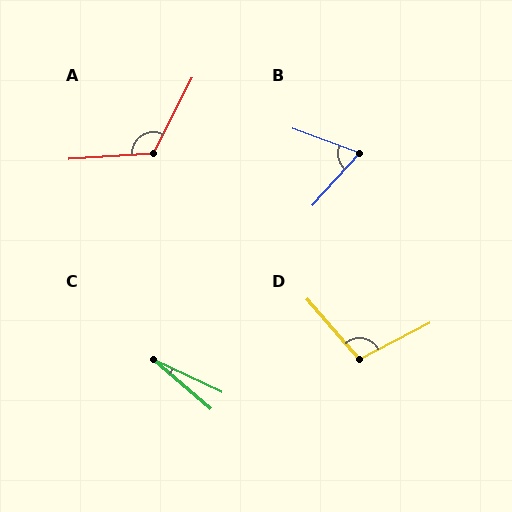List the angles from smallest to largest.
C (15°), B (68°), D (104°), A (121°).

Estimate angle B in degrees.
Approximately 68 degrees.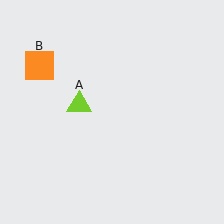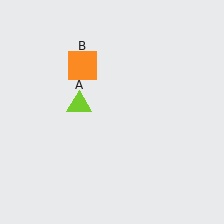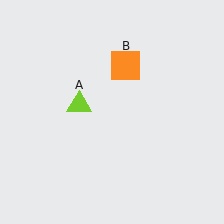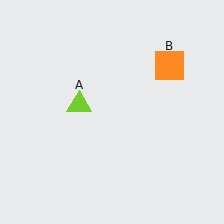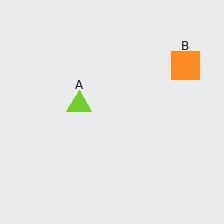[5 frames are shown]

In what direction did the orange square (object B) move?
The orange square (object B) moved right.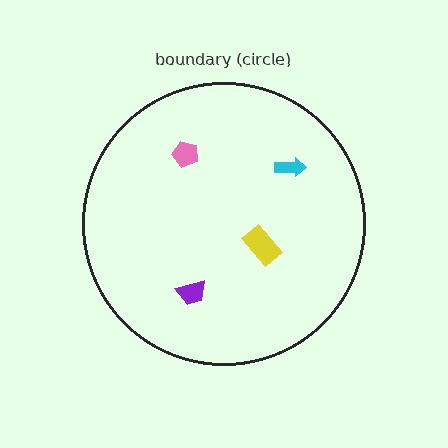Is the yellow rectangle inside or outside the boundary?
Inside.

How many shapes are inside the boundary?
4 inside, 0 outside.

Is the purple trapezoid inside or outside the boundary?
Inside.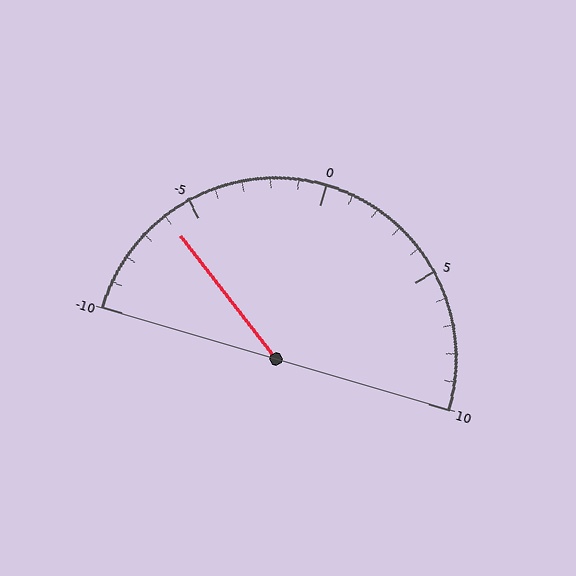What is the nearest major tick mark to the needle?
The nearest major tick mark is -5.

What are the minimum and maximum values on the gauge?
The gauge ranges from -10 to 10.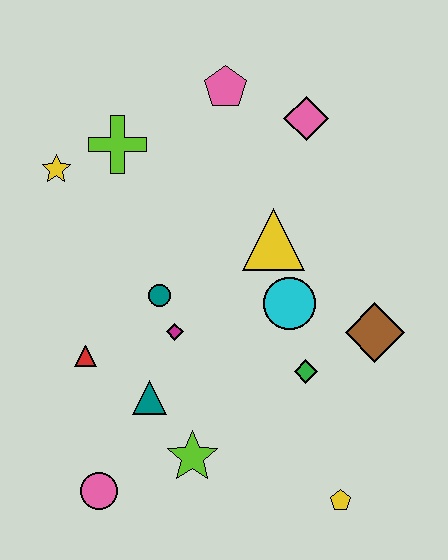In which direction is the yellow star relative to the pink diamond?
The yellow star is to the left of the pink diamond.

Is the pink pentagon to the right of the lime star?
Yes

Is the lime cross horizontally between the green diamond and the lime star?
No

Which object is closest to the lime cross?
The yellow star is closest to the lime cross.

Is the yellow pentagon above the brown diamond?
No